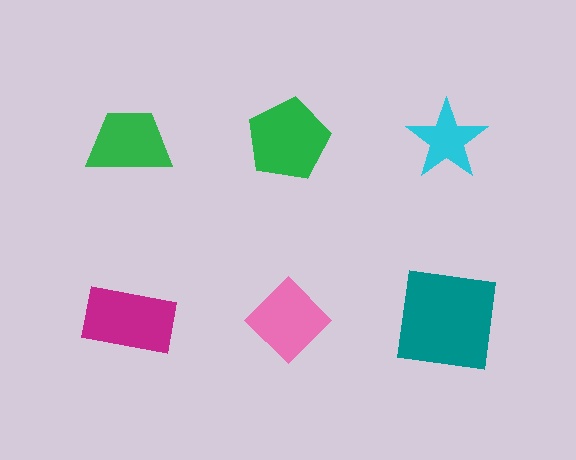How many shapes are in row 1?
3 shapes.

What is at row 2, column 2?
A pink diamond.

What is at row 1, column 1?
A green trapezoid.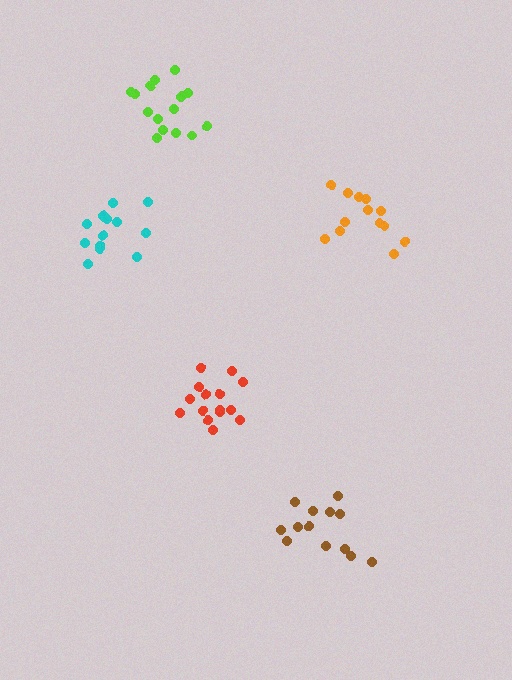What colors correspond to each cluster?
The clusters are colored: orange, red, brown, lime, cyan.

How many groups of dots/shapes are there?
There are 5 groups.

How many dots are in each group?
Group 1: 13 dots, Group 2: 15 dots, Group 3: 13 dots, Group 4: 16 dots, Group 5: 13 dots (70 total).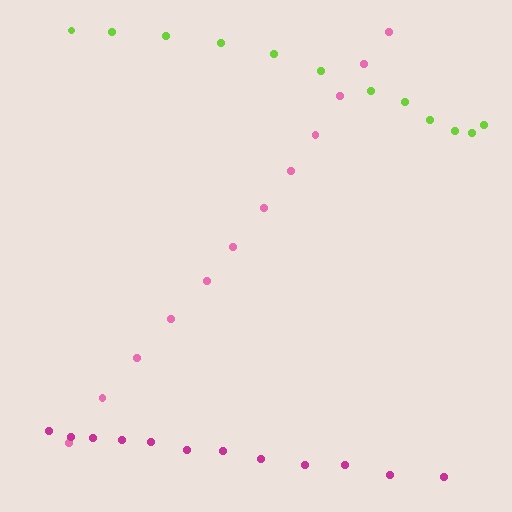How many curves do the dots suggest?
There are 3 distinct paths.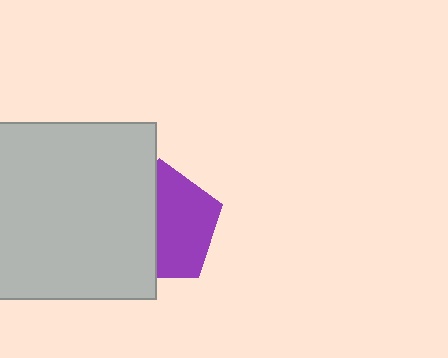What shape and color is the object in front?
The object in front is a light gray rectangle.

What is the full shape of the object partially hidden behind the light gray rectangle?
The partially hidden object is a purple pentagon.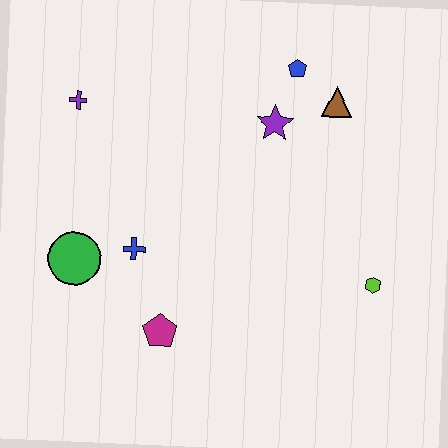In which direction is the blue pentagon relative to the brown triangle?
The blue pentagon is to the left of the brown triangle.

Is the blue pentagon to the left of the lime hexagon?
Yes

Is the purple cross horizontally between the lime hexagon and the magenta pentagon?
No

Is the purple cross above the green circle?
Yes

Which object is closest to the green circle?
The blue cross is closest to the green circle.